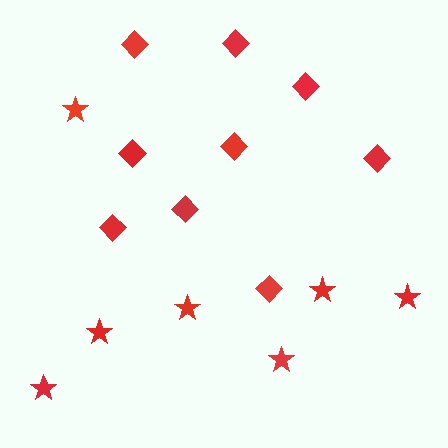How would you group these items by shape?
There are 2 groups: one group of diamonds (9) and one group of stars (7).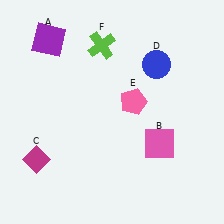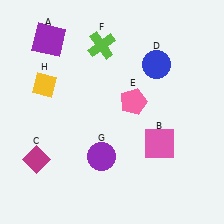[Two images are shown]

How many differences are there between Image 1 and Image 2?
There are 2 differences between the two images.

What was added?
A purple circle (G), a yellow diamond (H) were added in Image 2.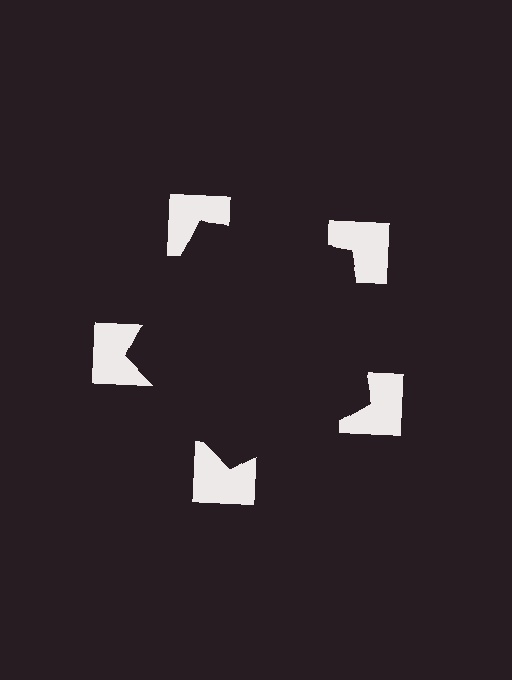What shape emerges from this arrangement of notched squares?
An illusory pentagon — its edges are inferred from the aligned wedge cuts in the notched squares, not physically drawn.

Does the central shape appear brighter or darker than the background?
It typically appears slightly darker than the background, even though no actual brightness change is drawn.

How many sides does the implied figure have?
5 sides.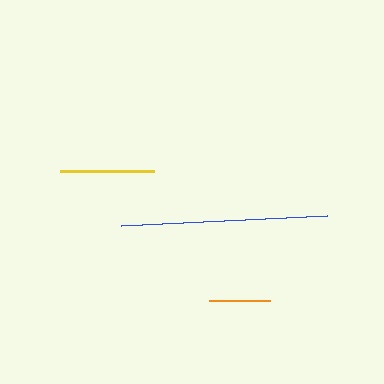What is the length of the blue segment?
The blue segment is approximately 206 pixels long.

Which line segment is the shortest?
The orange line is the shortest at approximately 61 pixels.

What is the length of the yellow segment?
The yellow segment is approximately 94 pixels long.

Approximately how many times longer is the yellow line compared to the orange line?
The yellow line is approximately 1.5 times the length of the orange line.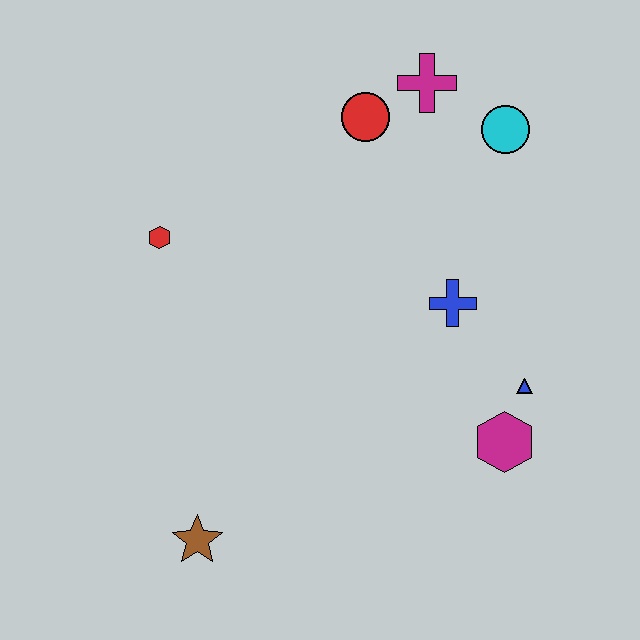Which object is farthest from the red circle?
The brown star is farthest from the red circle.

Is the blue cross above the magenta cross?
No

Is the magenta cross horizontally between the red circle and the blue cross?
Yes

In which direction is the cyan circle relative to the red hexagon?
The cyan circle is to the right of the red hexagon.